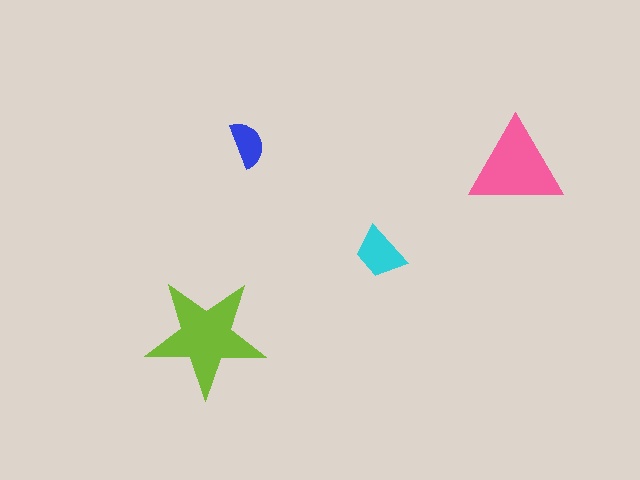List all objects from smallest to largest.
The blue semicircle, the cyan trapezoid, the pink triangle, the lime star.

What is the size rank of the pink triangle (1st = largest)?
2nd.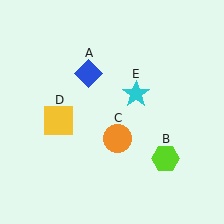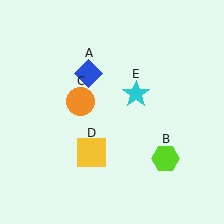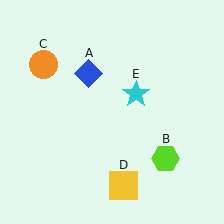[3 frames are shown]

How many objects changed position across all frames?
2 objects changed position: orange circle (object C), yellow square (object D).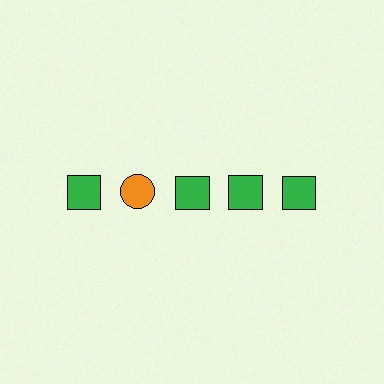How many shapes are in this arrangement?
There are 5 shapes arranged in a grid pattern.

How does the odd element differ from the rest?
It differs in both color (orange instead of green) and shape (circle instead of square).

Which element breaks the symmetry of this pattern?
The orange circle in the top row, second from left column breaks the symmetry. All other shapes are green squares.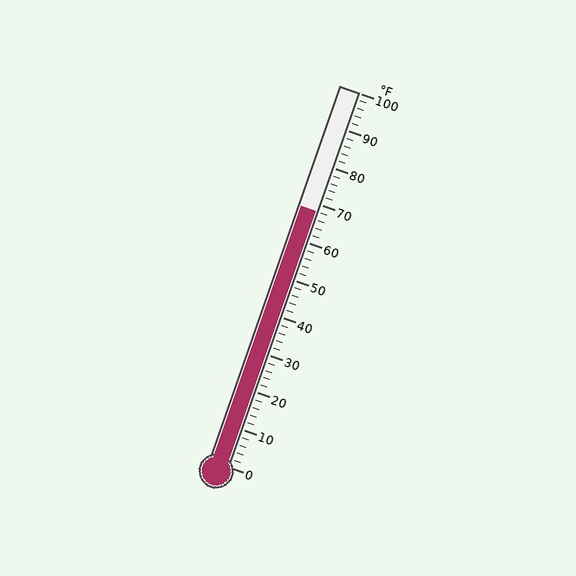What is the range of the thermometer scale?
The thermometer scale ranges from 0°F to 100°F.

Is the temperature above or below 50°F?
The temperature is above 50°F.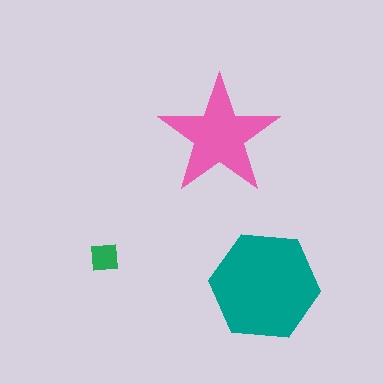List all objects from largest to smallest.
The teal hexagon, the pink star, the green square.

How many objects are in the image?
There are 3 objects in the image.